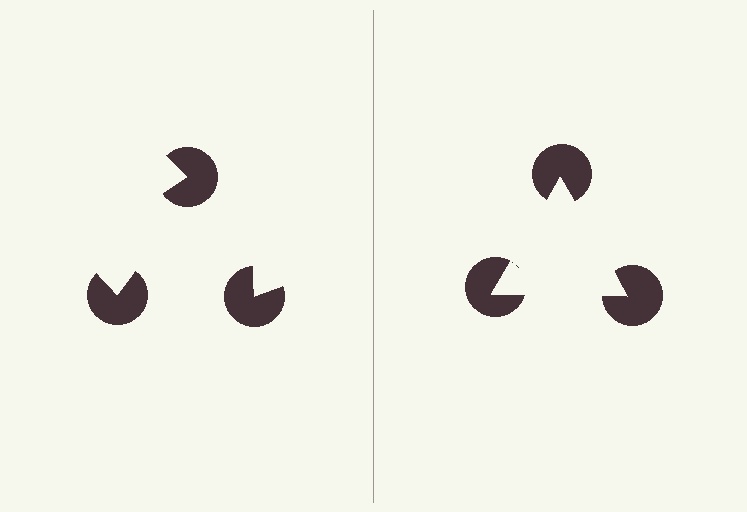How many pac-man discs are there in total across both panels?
6 — 3 on each side.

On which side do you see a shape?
An illusory triangle appears on the right side. On the left side the wedge cuts are rotated, so no coherent shape forms.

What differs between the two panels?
The pac-man discs are positioned identically on both sides; only the wedge orientations differ. On the right they align to a triangle; on the left they are misaligned.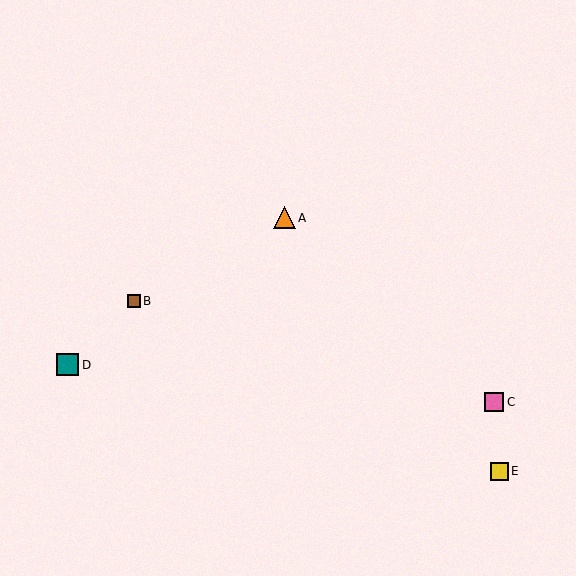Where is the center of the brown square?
The center of the brown square is at (134, 301).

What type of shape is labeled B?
Shape B is a brown square.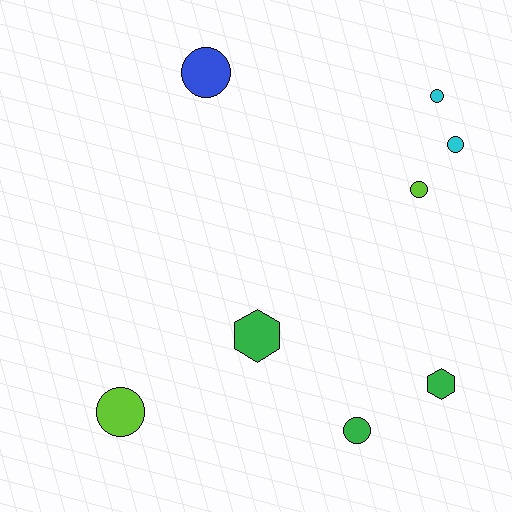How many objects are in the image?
There are 8 objects.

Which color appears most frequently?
Green, with 3 objects.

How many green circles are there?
There is 1 green circle.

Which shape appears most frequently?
Circle, with 6 objects.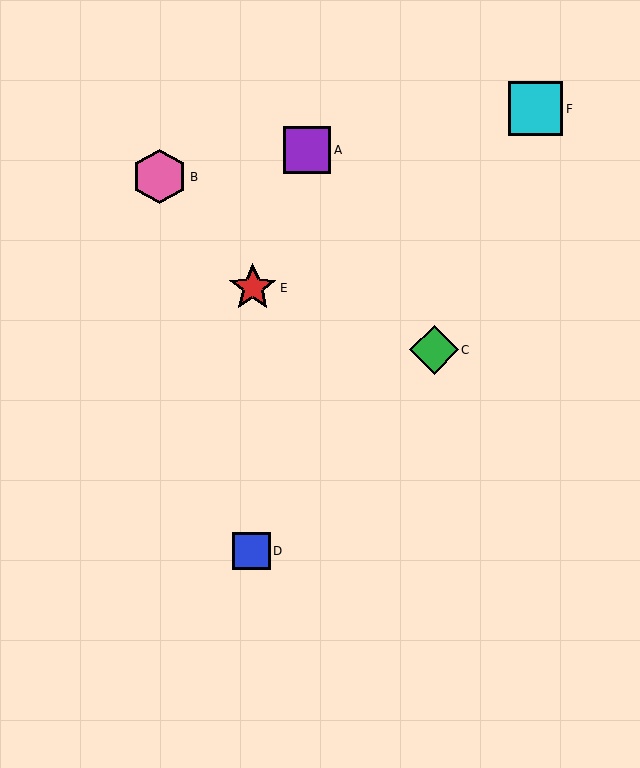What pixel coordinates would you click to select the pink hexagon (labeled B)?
Click at (159, 177) to select the pink hexagon B.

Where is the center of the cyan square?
The center of the cyan square is at (536, 109).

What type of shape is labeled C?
Shape C is a green diamond.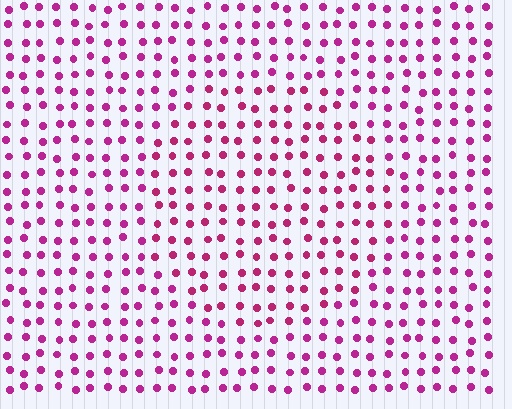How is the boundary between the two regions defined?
The boundary is defined purely by a slight shift in hue (about 15 degrees). Spacing, size, and orientation are identical on both sides.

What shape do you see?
I see a circle.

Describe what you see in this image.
The image is filled with small magenta elements in a uniform arrangement. A circle-shaped region is visible where the elements are tinted to a slightly different hue, forming a subtle color boundary.